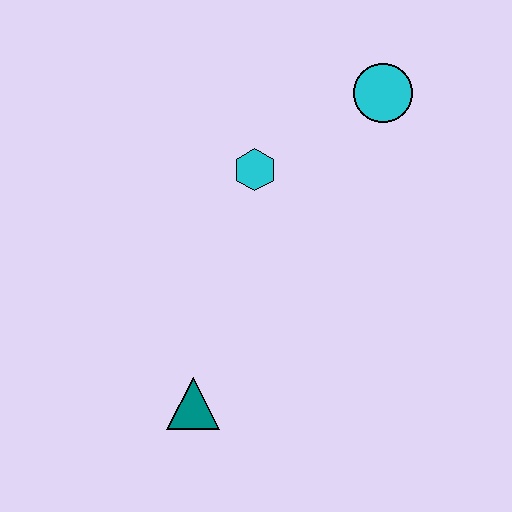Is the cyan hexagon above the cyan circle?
No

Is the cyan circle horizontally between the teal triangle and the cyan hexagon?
No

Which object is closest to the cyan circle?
The cyan hexagon is closest to the cyan circle.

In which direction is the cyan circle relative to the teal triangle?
The cyan circle is above the teal triangle.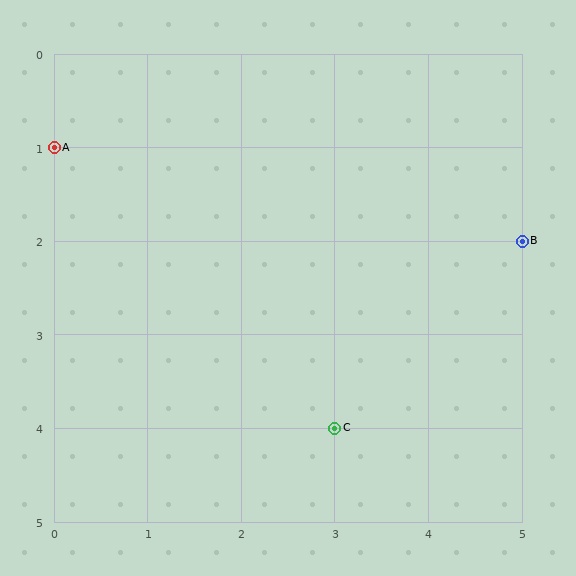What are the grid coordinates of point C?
Point C is at grid coordinates (3, 4).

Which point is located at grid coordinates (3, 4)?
Point C is at (3, 4).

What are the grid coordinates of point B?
Point B is at grid coordinates (5, 2).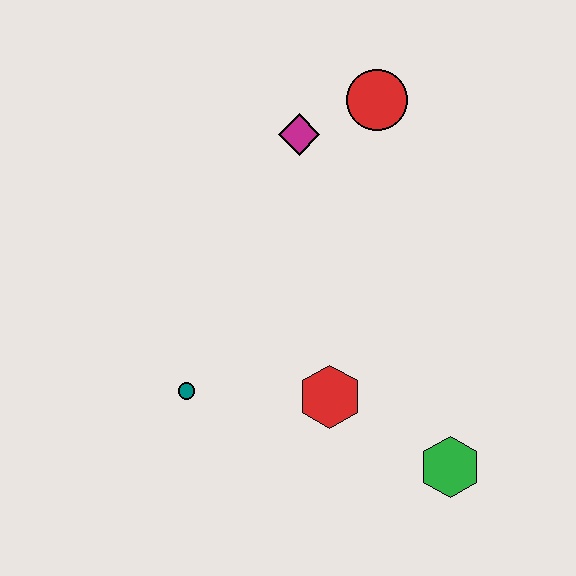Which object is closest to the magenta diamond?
The red circle is closest to the magenta diamond.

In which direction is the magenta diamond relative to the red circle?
The magenta diamond is to the left of the red circle.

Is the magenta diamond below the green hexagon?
No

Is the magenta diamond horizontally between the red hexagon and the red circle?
No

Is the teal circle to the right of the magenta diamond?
No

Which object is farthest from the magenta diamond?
The green hexagon is farthest from the magenta diamond.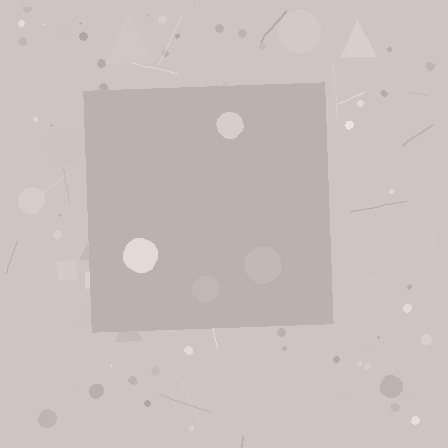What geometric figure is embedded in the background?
A square is embedded in the background.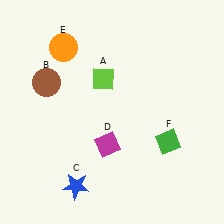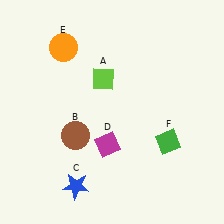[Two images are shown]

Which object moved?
The brown circle (B) moved down.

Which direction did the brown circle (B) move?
The brown circle (B) moved down.